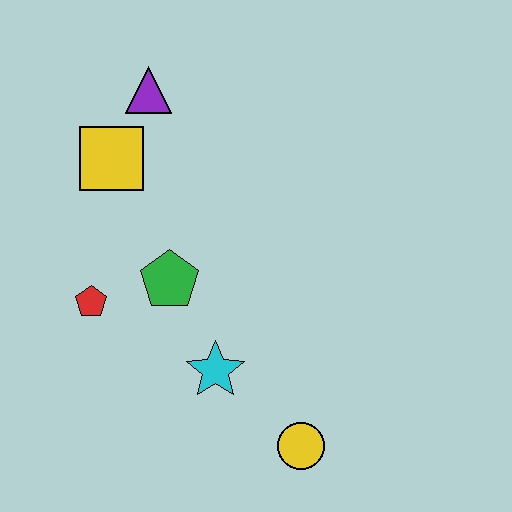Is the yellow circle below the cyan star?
Yes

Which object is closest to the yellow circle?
The cyan star is closest to the yellow circle.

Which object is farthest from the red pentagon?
The yellow circle is farthest from the red pentagon.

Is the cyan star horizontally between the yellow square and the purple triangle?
No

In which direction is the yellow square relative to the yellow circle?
The yellow square is above the yellow circle.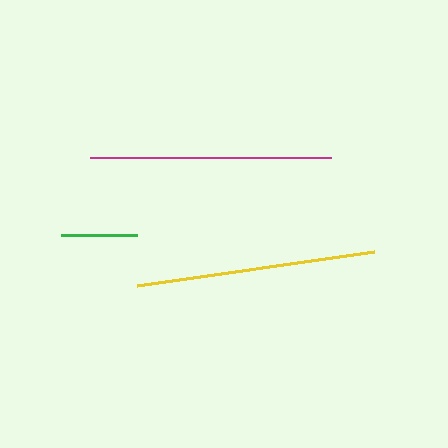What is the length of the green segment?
The green segment is approximately 76 pixels long.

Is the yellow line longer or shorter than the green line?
The yellow line is longer than the green line.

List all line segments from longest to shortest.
From longest to shortest: magenta, yellow, green.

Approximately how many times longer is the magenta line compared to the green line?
The magenta line is approximately 3.2 times the length of the green line.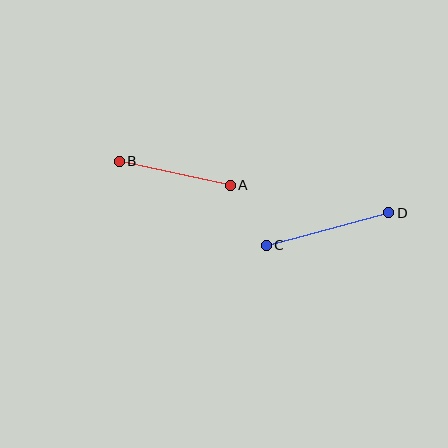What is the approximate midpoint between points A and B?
The midpoint is at approximately (175, 173) pixels.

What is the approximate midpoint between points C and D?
The midpoint is at approximately (328, 229) pixels.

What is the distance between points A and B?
The distance is approximately 113 pixels.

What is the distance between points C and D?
The distance is approximately 127 pixels.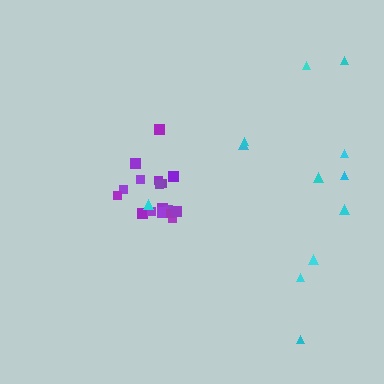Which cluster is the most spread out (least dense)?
Cyan.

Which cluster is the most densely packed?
Purple.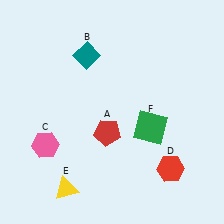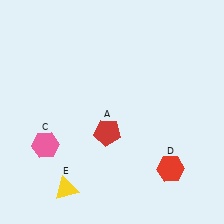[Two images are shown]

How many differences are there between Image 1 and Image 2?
There are 2 differences between the two images.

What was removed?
The green square (F), the teal diamond (B) were removed in Image 2.